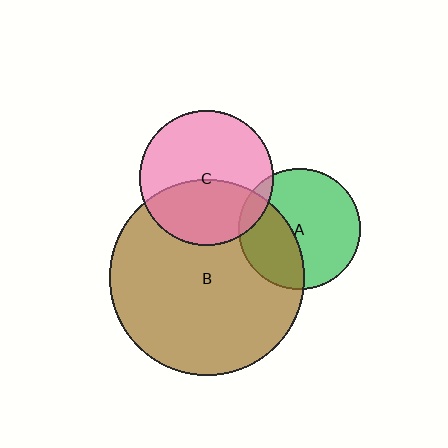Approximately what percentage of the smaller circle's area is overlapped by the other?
Approximately 10%.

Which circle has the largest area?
Circle B (brown).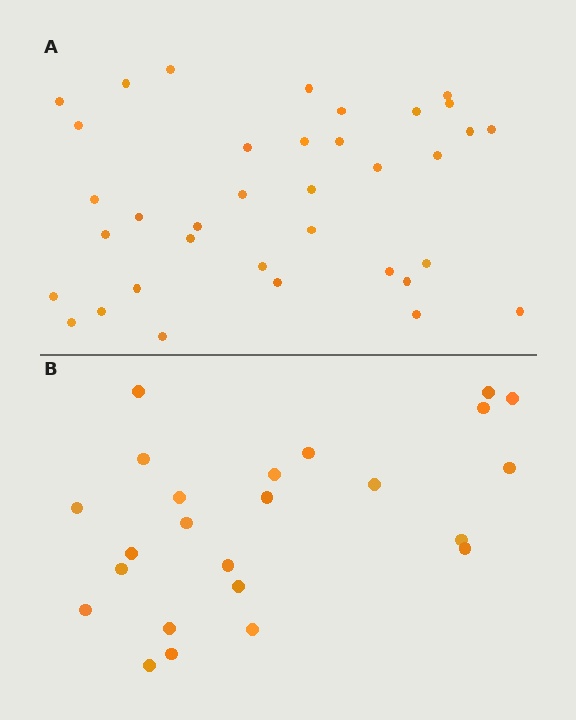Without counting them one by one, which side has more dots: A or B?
Region A (the top region) has more dots.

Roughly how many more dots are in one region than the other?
Region A has roughly 12 or so more dots than region B.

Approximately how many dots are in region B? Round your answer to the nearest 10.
About 20 dots. (The exact count is 24, which rounds to 20.)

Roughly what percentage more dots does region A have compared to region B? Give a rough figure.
About 50% more.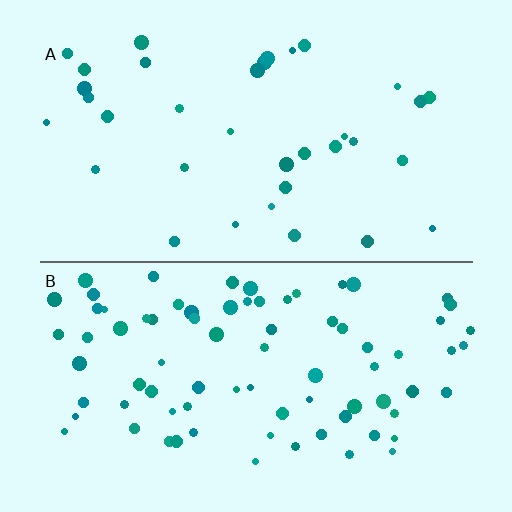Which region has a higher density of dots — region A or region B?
B (the bottom).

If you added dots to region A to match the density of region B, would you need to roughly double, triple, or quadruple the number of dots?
Approximately double.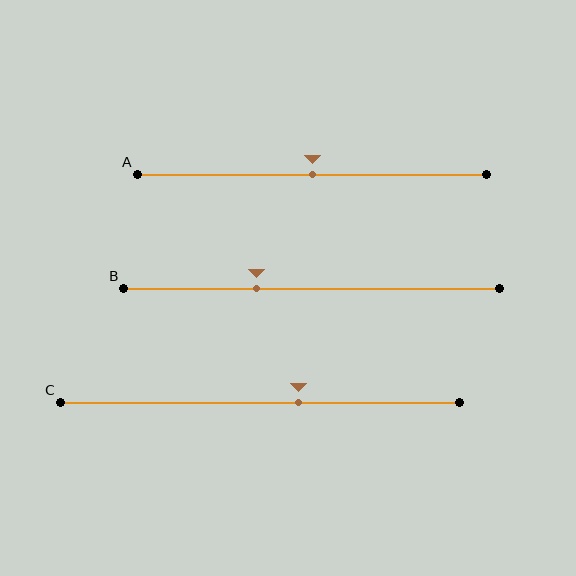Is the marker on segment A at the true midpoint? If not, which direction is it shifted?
Yes, the marker on segment A is at the true midpoint.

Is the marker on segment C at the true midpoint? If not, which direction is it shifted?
No, the marker on segment C is shifted to the right by about 10% of the segment length.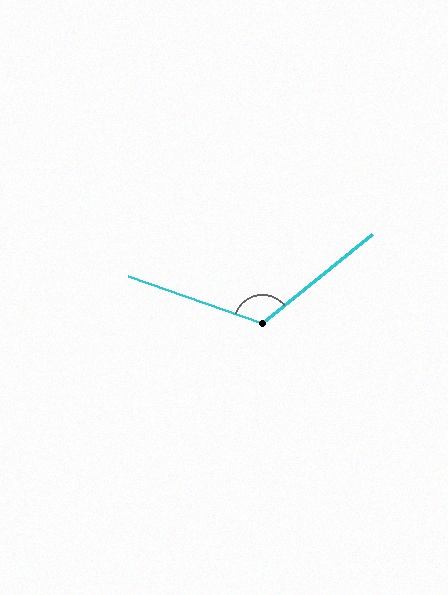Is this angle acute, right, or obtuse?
It is obtuse.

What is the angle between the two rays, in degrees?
Approximately 122 degrees.